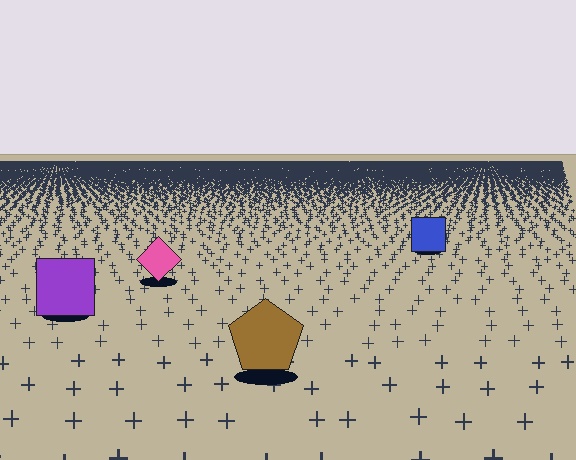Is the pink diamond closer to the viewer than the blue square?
Yes. The pink diamond is closer — you can tell from the texture gradient: the ground texture is coarser near it.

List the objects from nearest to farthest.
From nearest to farthest: the brown pentagon, the purple square, the pink diamond, the blue square.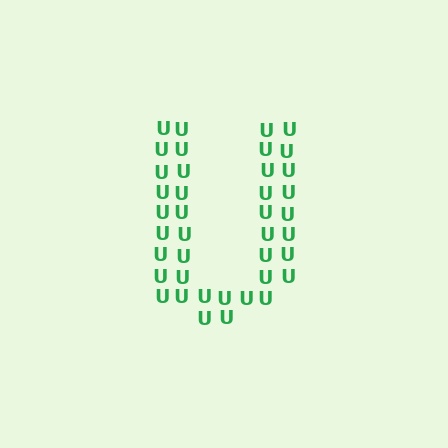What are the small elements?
The small elements are letter U's.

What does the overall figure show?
The overall figure shows the letter U.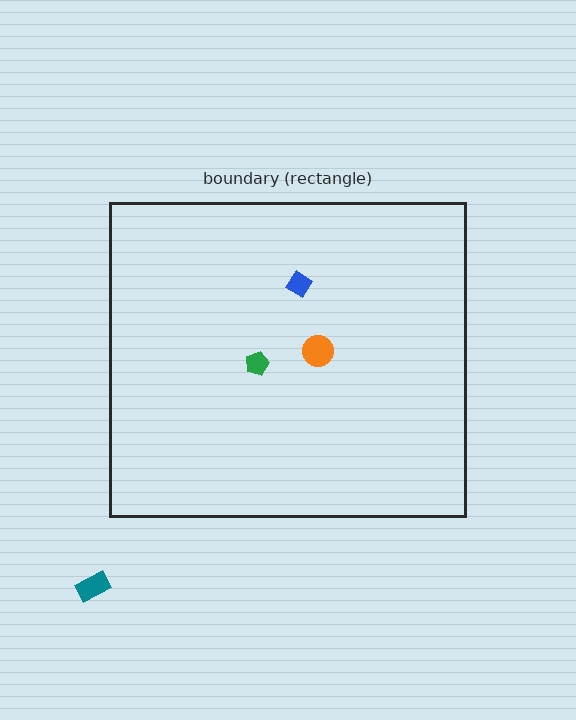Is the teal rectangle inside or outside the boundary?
Outside.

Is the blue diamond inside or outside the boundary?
Inside.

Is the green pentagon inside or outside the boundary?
Inside.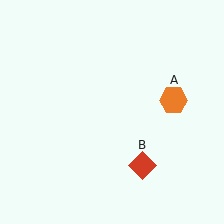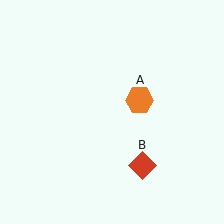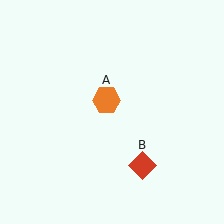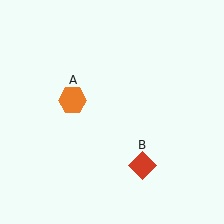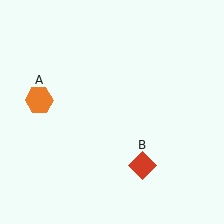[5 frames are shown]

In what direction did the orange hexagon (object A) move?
The orange hexagon (object A) moved left.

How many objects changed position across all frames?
1 object changed position: orange hexagon (object A).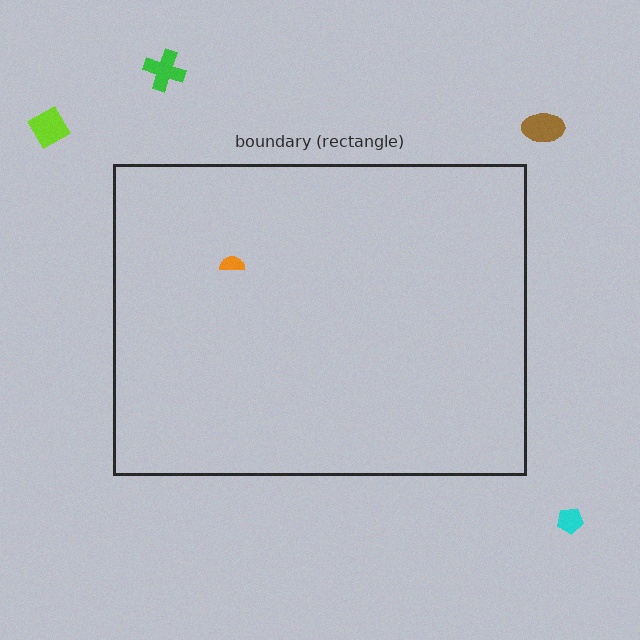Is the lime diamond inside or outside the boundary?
Outside.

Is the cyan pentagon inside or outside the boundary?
Outside.